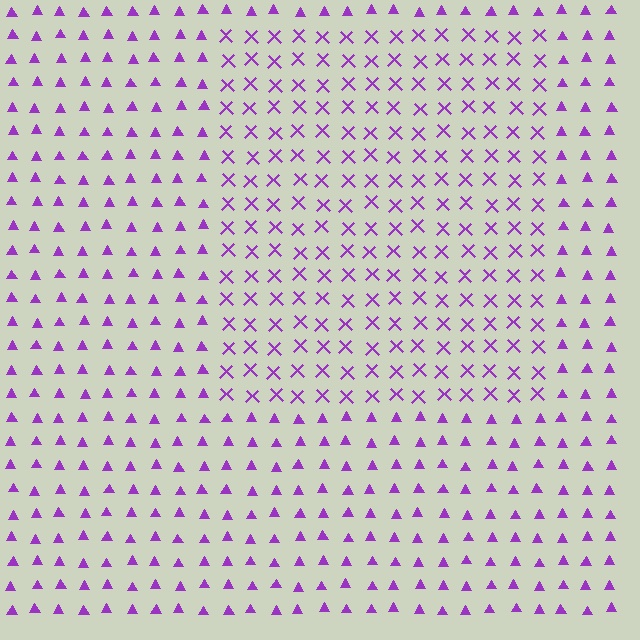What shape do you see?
I see a rectangle.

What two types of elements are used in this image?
The image uses X marks inside the rectangle region and triangles outside it.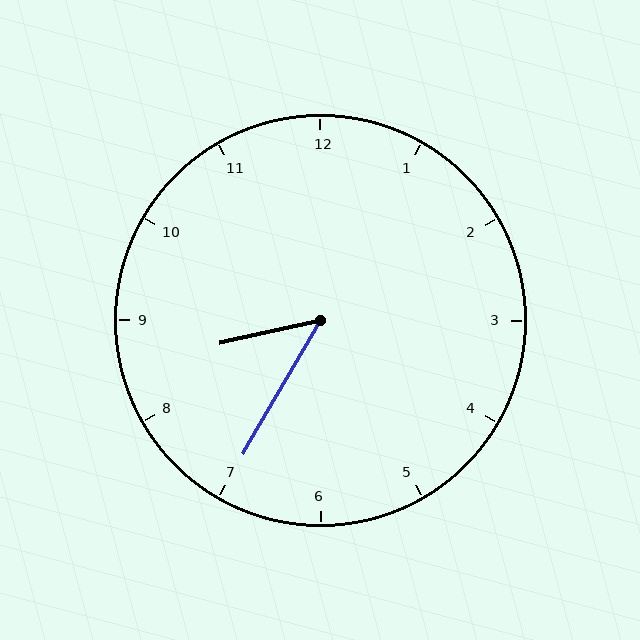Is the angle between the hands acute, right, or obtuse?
It is acute.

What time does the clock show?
8:35.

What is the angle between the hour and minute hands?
Approximately 48 degrees.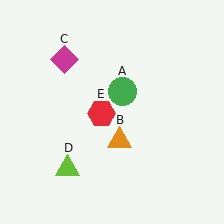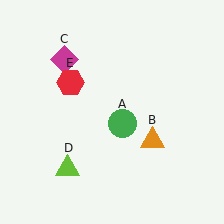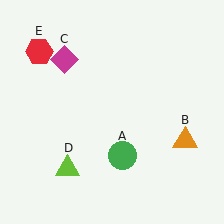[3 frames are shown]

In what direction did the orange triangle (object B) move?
The orange triangle (object B) moved right.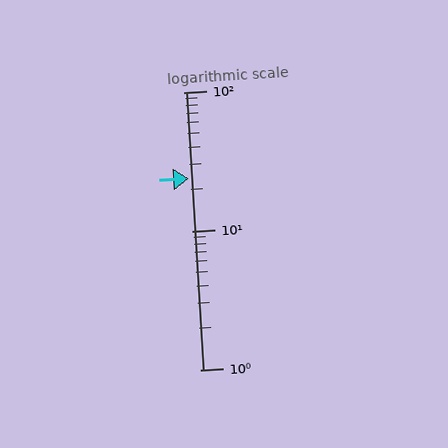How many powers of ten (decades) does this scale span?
The scale spans 2 decades, from 1 to 100.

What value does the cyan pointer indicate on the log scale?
The pointer indicates approximately 24.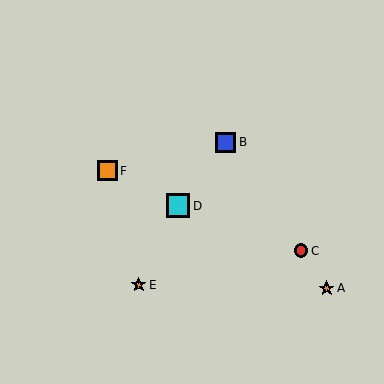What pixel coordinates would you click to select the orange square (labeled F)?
Click at (107, 171) to select the orange square F.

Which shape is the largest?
The cyan square (labeled D) is the largest.